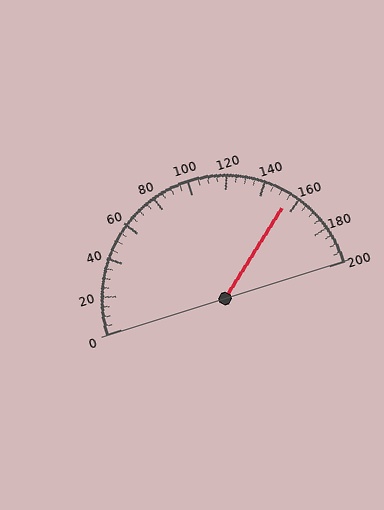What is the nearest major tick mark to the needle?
The nearest major tick mark is 160.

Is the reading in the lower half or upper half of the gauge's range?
The reading is in the upper half of the range (0 to 200).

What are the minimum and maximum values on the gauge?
The gauge ranges from 0 to 200.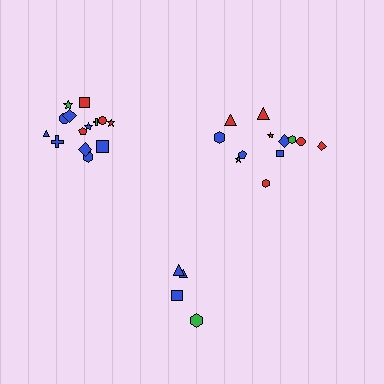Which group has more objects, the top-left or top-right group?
The top-left group.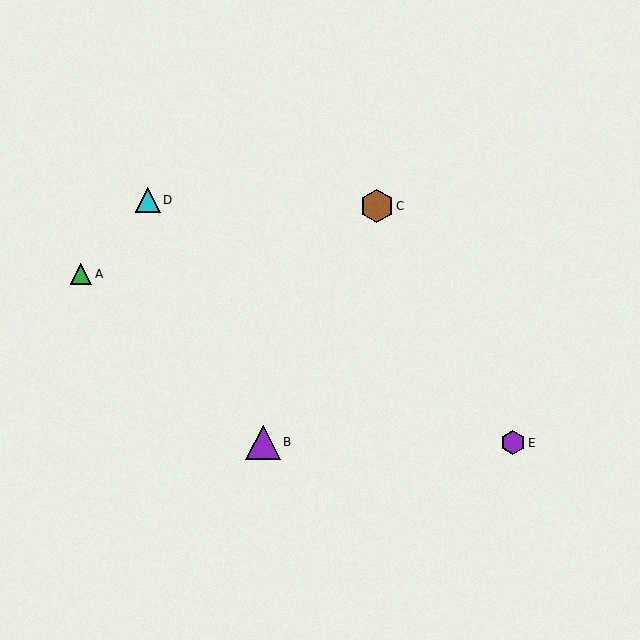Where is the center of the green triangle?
The center of the green triangle is at (81, 274).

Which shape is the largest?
The purple triangle (labeled B) is the largest.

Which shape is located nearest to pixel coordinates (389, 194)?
The brown hexagon (labeled C) at (377, 206) is nearest to that location.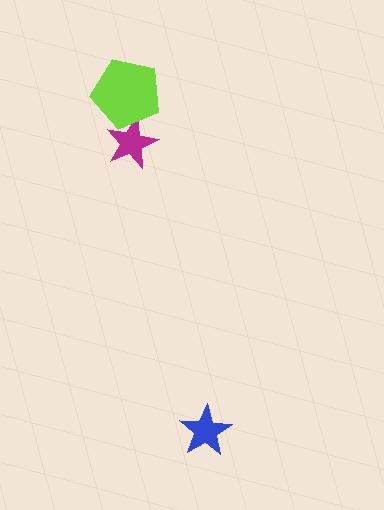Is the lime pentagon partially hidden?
No, no other shape covers it.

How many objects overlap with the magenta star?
1 object overlaps with the magenta star.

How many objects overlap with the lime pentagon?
1 object overlaps with the lime pentagon.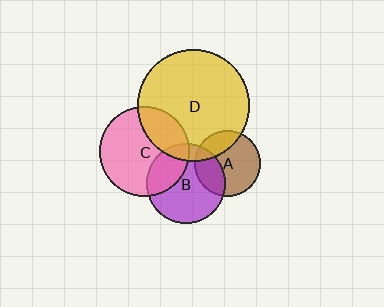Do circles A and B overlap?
Yes.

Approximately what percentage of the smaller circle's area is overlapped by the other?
Approximately 30%.